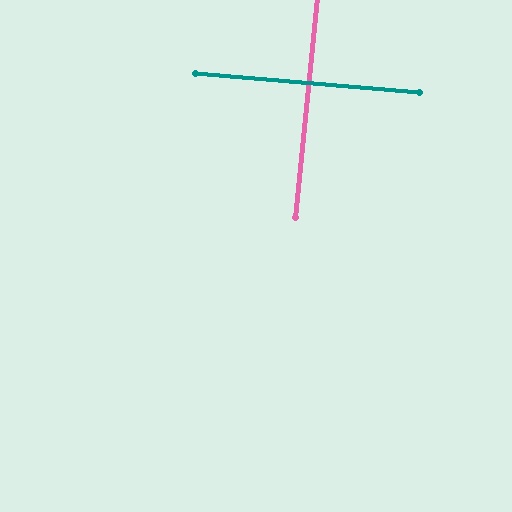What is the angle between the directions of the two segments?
Approximately 89 degrees.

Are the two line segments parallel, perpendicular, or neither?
Perpendicular — they meet at approximately 89°.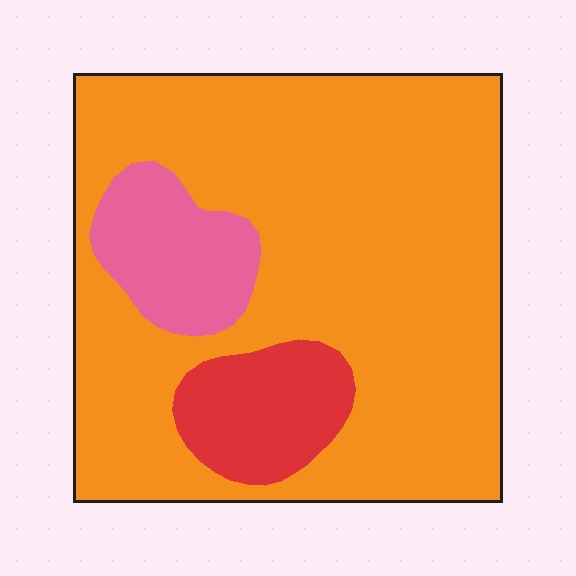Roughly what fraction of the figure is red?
Red covers around 10% of the figure.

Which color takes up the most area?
Orange, at roughly 80%.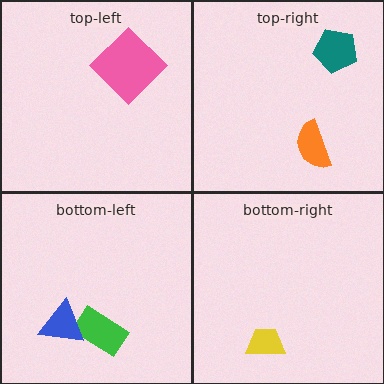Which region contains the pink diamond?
The top-left region.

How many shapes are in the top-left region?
1.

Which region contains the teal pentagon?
The top-right region.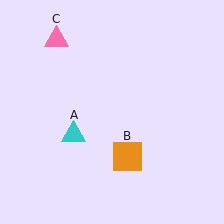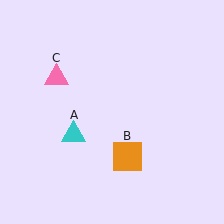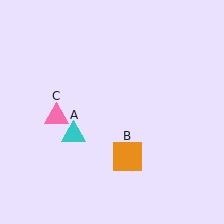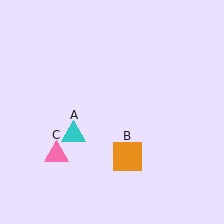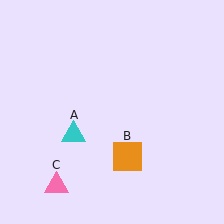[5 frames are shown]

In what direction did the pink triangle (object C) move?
The pink triangle (object C) moved down.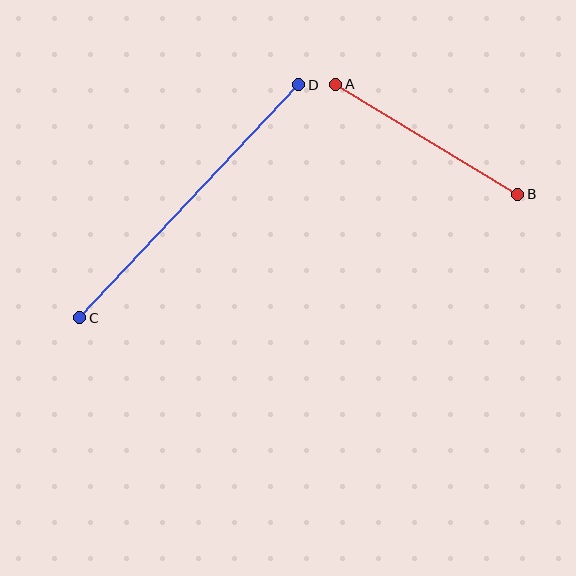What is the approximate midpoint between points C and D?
The midpoint is at approximately (189, 201) pixels.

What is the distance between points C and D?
The distance is approximately 320 pixels.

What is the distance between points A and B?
The distance is approximately 213 pixels.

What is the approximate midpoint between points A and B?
The midpoint is at approximately (427, 139) pixels.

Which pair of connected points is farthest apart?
Points C and D are farthest apart.